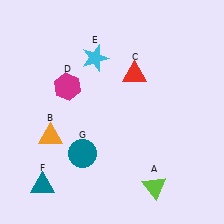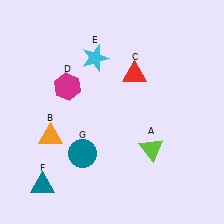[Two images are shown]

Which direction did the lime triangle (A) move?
The lime triangle (A) moved up.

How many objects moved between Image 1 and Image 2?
1 object moved between the two images.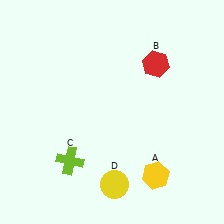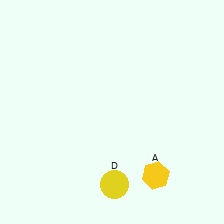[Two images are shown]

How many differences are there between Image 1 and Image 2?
There are 2 differences between the two images.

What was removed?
The red hexagon (B), the lime cross (C) were removed in Image 2.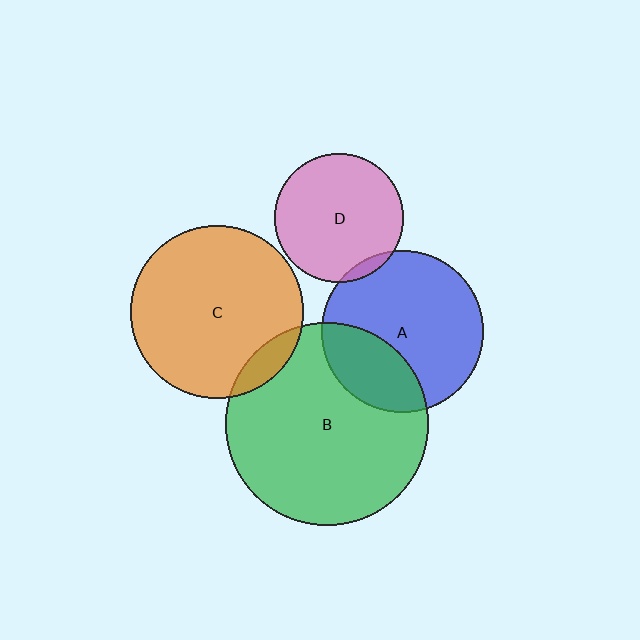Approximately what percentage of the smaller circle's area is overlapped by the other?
Approximately 5%.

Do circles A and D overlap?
Yes.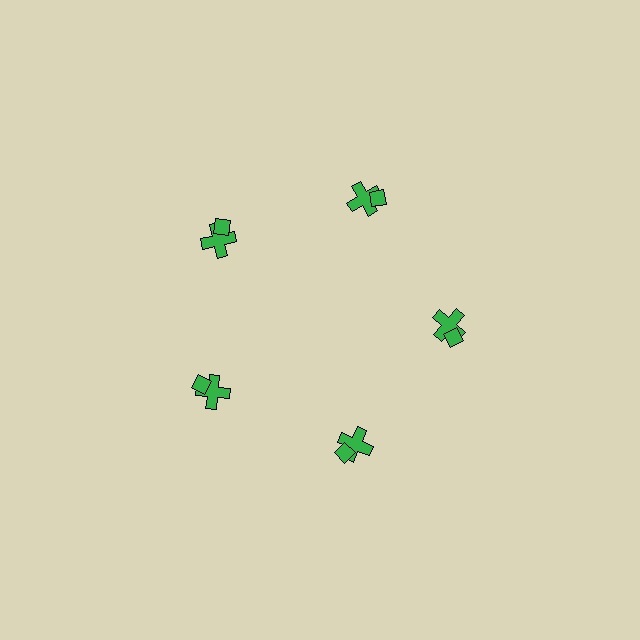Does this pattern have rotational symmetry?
Yes, this pattern has 5-fold rotational symmetry. It looks the same after rotating 72 degrees around the center.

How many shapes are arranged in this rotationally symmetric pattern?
There are 10 shapes, arranged in 5 groups of 2.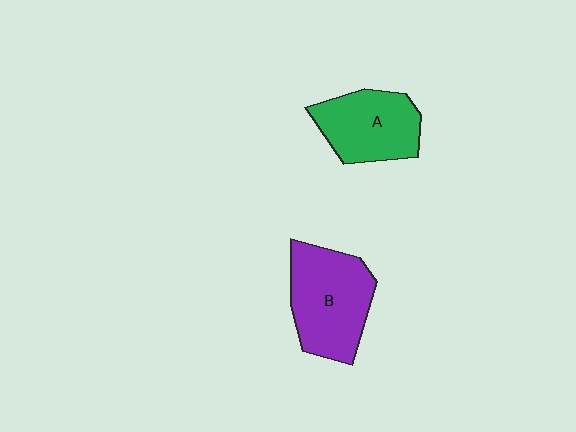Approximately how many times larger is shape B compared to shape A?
Approximately 1.2 times.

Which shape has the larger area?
Shape B (purple).